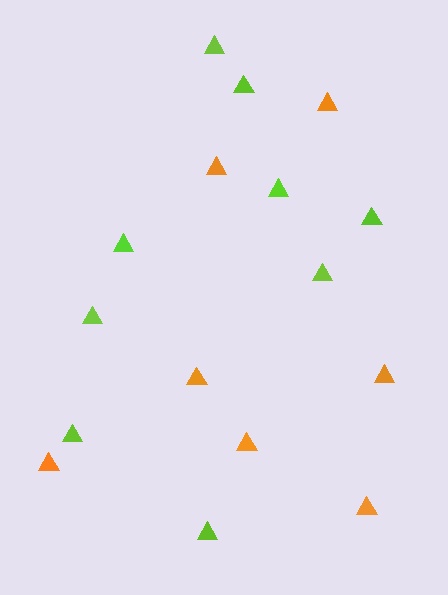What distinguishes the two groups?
There are 2 groups: one group of lime triangles (9) and one group of orange triangles (7).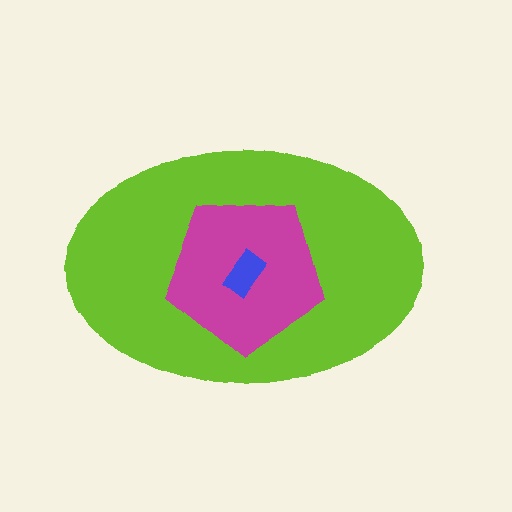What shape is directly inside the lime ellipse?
The magenta pentagon.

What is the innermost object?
The blue rectangle.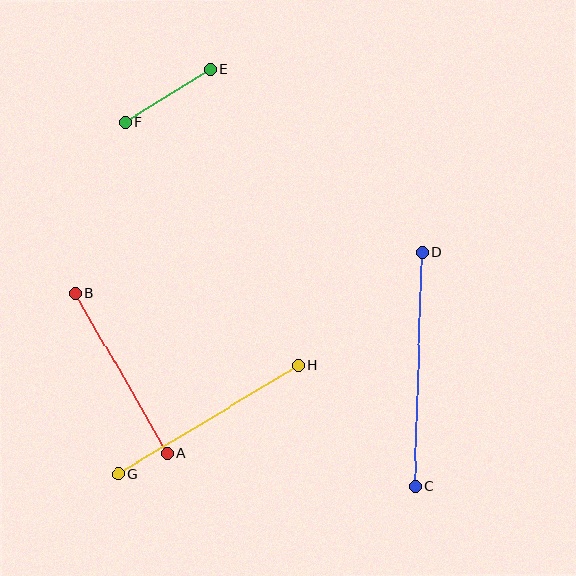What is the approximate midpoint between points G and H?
The midpoint is at approximately (208, 420) pixels.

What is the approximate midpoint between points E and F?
The midpoint is at approximately (168, 96) pixels.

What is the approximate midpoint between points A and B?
The midpoint is at approximately (122, 373) pixels.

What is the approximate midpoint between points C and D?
The midpoint is at approximately (419, 369) pixels.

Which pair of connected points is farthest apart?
Points C and D are farthest apart.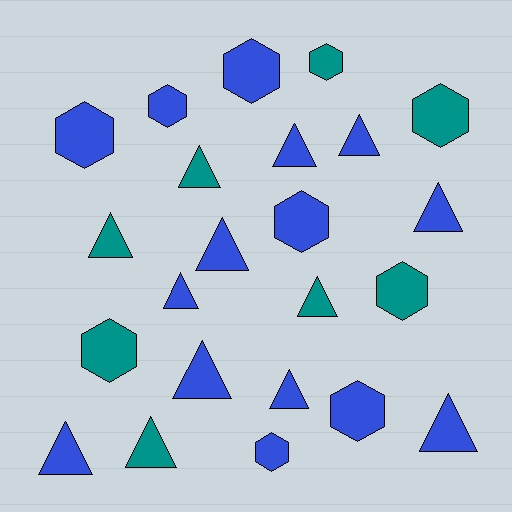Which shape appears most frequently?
Triangle, with 13 objects.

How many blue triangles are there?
There are 9 blue triangles.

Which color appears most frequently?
Blue, with 15 objects.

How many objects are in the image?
There are 23 objects.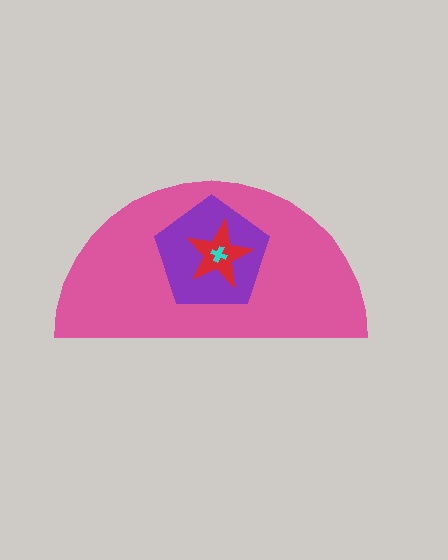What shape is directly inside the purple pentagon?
The red star.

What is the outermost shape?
The pink semicircle.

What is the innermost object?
The cyan cross.